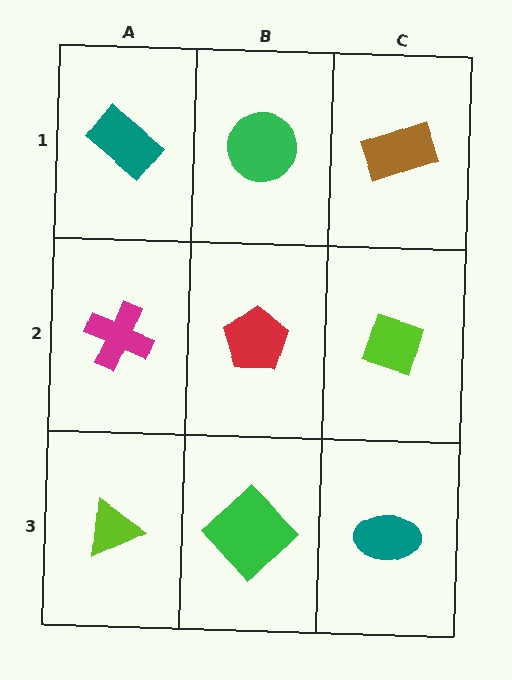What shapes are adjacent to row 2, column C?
A brown rectangle (row 1, column C), a teal ellipse (row 3, column C), a red pentagon (row 2, column B).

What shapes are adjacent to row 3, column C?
A lime diamond (row 2, column C), a green diamond (row 3, column B).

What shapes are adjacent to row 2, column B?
A green circle (row 1, column B), a green diamond (row 3, column B), a magenta cross (row 2, column A), a lime diamond (row 2, column C).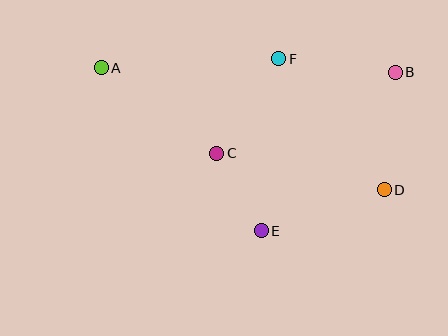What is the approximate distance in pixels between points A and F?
The distance between A and F is approximately 178 pixels.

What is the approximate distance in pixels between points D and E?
The distance between D and E is approximately 130 pixels.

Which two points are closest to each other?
Points C and E are closest to each other.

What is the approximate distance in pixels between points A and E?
The distance between A and E is approximately 228 pixels.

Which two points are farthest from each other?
Points A and D are farthest from each other.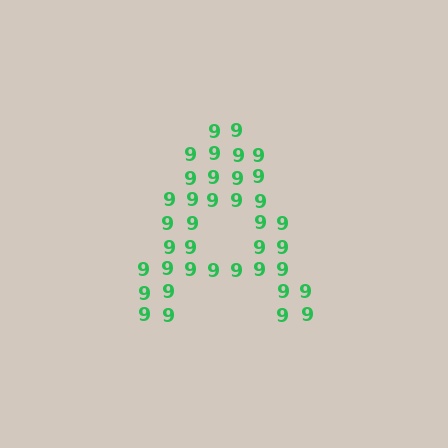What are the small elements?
The small elements are digit 9's.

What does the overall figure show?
The overall figure shows the letter A.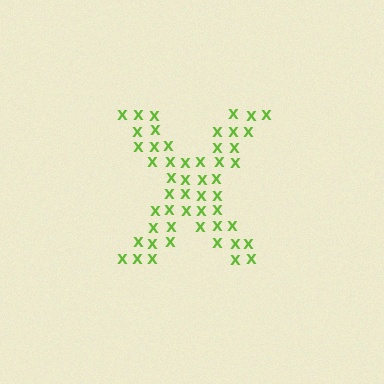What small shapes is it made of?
It is made of small letter X's.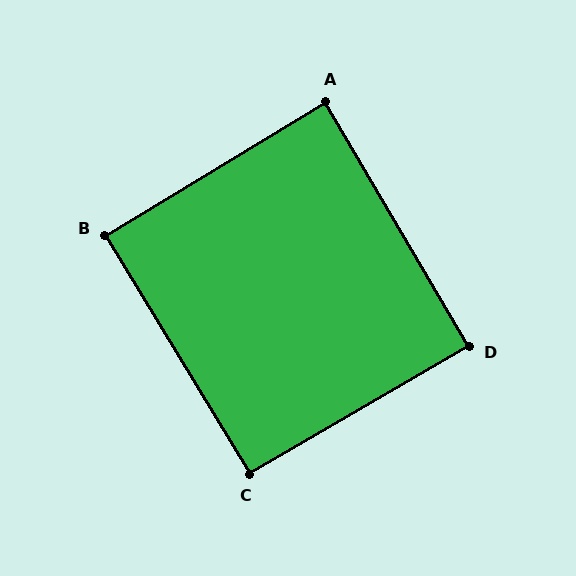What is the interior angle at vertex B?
Approximately 90 degrees (approximately right).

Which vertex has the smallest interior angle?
A, at approximately 89 degrees.